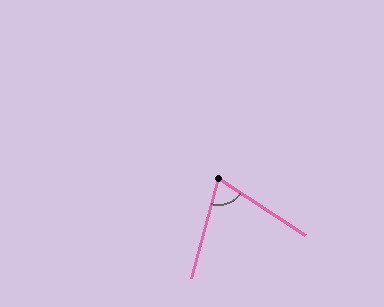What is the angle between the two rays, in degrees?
Approximately 72 degrees.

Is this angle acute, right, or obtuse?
It is acute.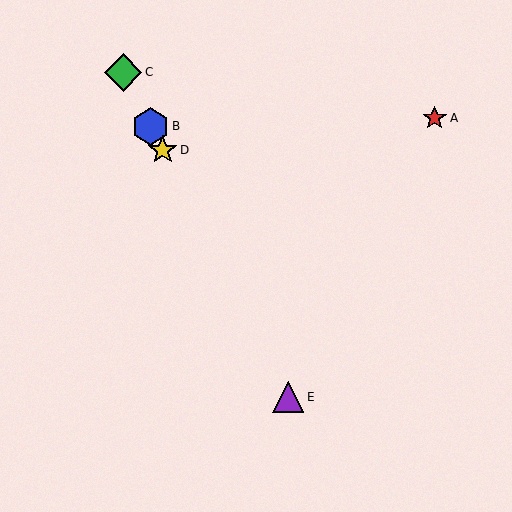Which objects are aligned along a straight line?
Objects B, C, D, E are aligned along a straight line.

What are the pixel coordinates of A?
Object A is at (435, 118).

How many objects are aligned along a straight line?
4 objects (B, C, D, E) are aligned along a straight line.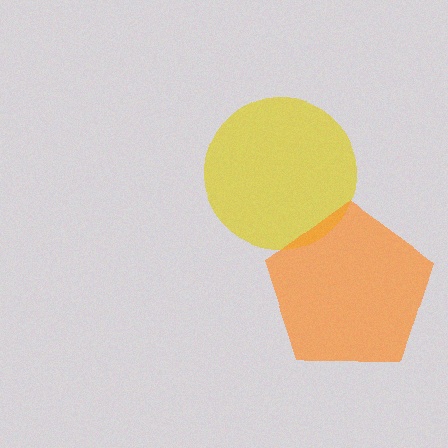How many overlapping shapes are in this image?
There are 2 overlapping shapes in the image.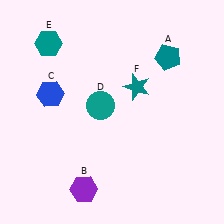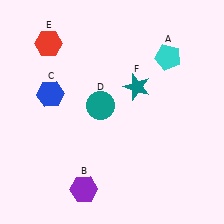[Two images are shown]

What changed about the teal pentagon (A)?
In Image 1, A is teal. In Image 2, it changed to cyan.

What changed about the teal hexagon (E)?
In Image 1, E is teal. In Image 2, it changed to red.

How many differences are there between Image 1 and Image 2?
There are 2 differences between the two images.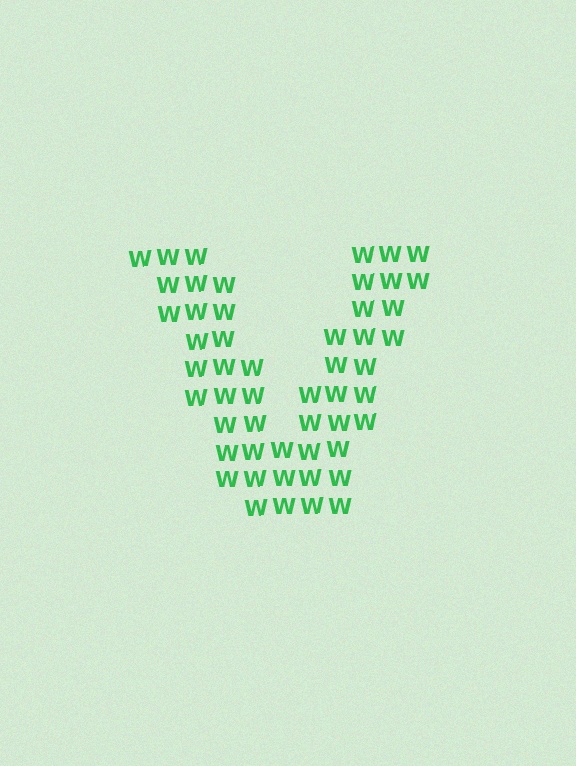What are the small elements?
The small elements are letter W's.